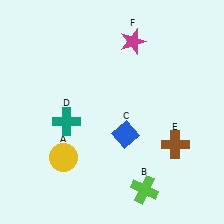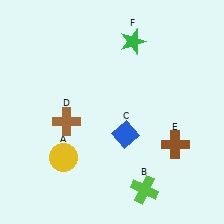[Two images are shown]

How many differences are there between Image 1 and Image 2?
There are 2 differences between the two images.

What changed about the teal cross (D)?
In Image 1, D is teal. In Image 2, it changed to brown.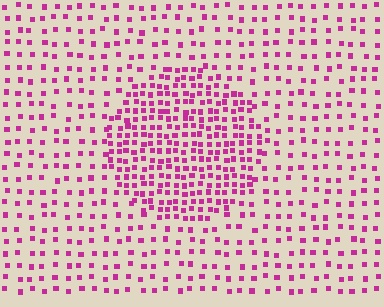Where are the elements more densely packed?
The elements are more densely packed inside the circle boundary.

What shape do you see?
I see a circle.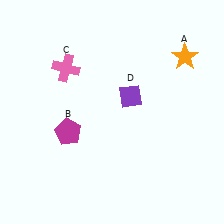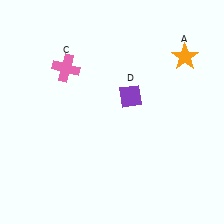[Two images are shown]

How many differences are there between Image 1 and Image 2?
There is 1 difference between the two images.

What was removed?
The magenta pentagon (B) was removed in Image 2.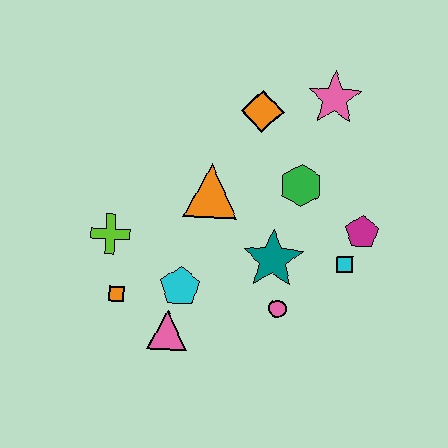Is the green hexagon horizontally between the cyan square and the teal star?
Yes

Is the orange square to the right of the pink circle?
No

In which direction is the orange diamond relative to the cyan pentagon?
The orange diamond is above the cyan pentagon.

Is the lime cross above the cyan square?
Yes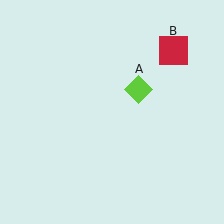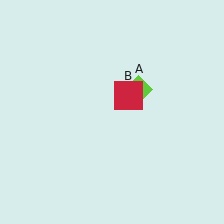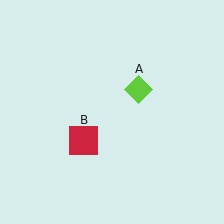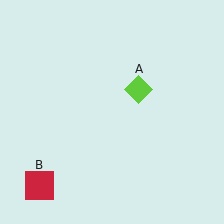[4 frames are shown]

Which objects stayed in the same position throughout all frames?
Lime diamond (object A) remained stationary.